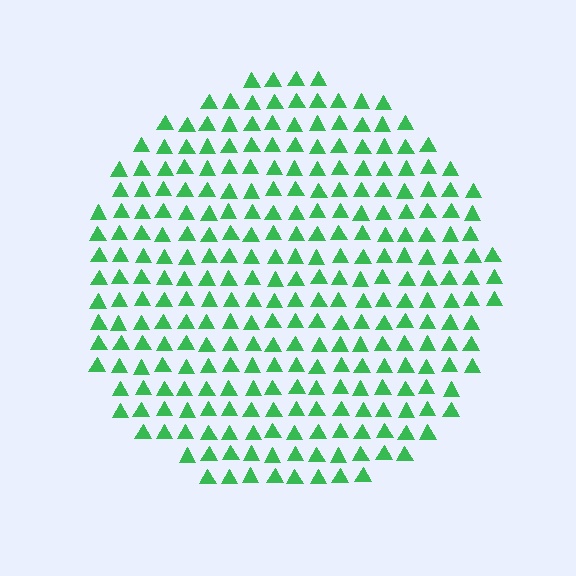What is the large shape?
The large shape is a circle.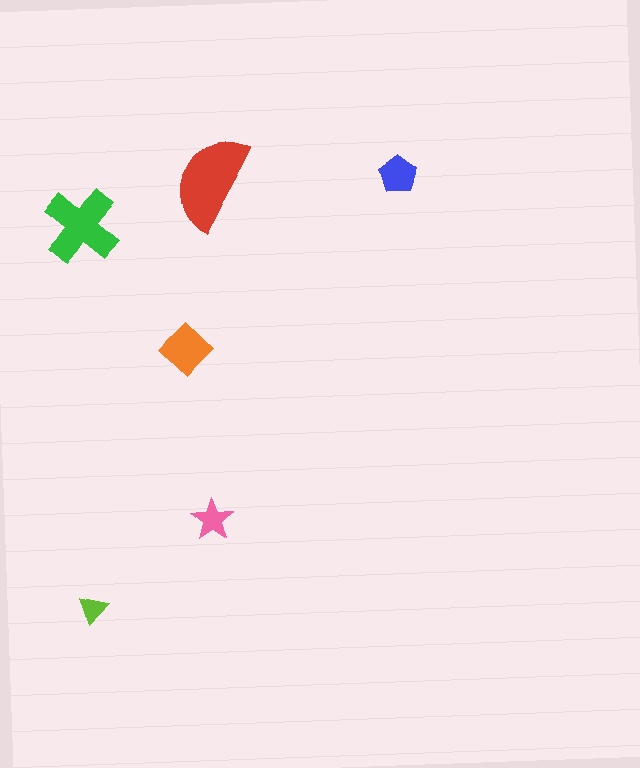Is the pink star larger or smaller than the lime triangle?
Larger.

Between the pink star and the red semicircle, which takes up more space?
The red semicircle.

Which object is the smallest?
The lime triangle.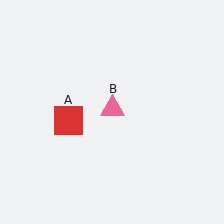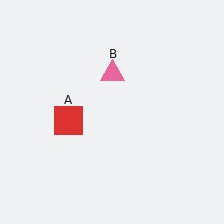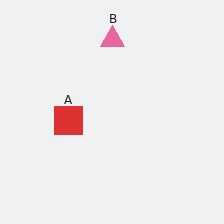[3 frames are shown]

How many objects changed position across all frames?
1 object changed position: pink triangle (object B).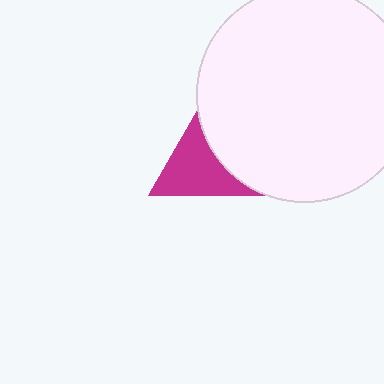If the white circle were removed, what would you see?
You would see the complete magenta triangle.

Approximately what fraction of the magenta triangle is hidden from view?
Roughly 53% of the magenta triangle is hidden behind the white circle.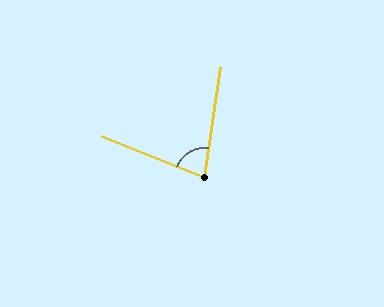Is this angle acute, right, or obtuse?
It is acute.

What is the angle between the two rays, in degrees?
Approximately 76 degrees.